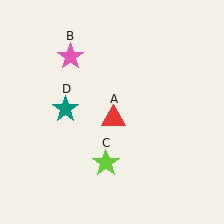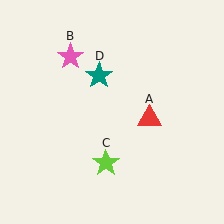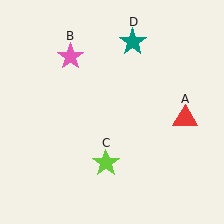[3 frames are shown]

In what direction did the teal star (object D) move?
The teal star (object D) moved up and to the right.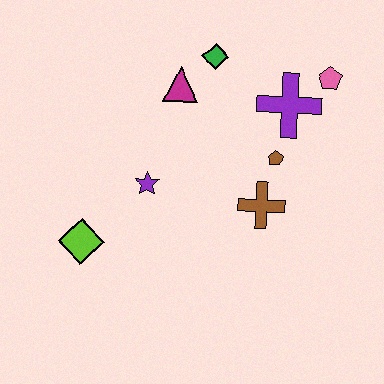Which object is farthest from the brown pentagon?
The lime diamond is farthest from the brown pentagon.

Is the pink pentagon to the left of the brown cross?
No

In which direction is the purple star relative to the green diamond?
The purple star is below the green diamond.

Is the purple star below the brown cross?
No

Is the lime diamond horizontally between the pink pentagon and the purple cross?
No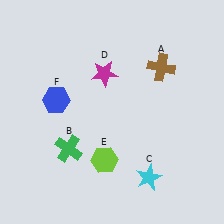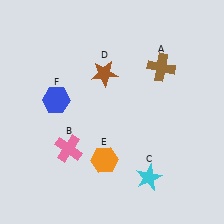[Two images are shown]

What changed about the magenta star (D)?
In Image 1, D is magenta. In Image 2, it changed to brown.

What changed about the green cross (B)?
In Image 1, B is green. In Image 2, it changed to pink.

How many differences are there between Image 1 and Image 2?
There are 3 differences between the two images.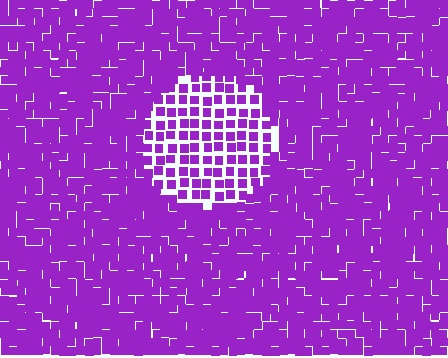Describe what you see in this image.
The image contains small purple elements arranged at two different densities. A circle-shaped region is visible where the elements are less densely packed than the surrounding area.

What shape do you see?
I see a circle.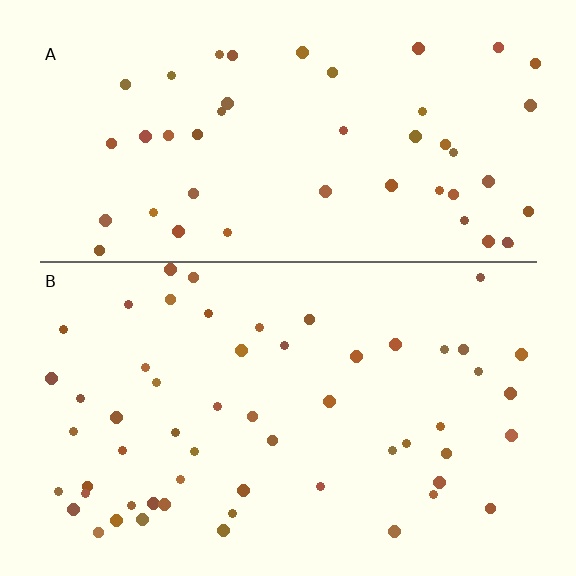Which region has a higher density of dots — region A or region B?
B (the bottom).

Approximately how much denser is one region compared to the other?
Approximately 1.2× — region B over region A.